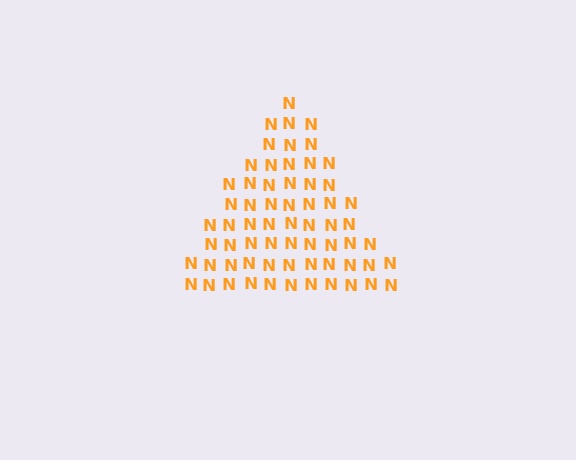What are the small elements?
The small elements are letter N's.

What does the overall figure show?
The overall figure shows a triangle.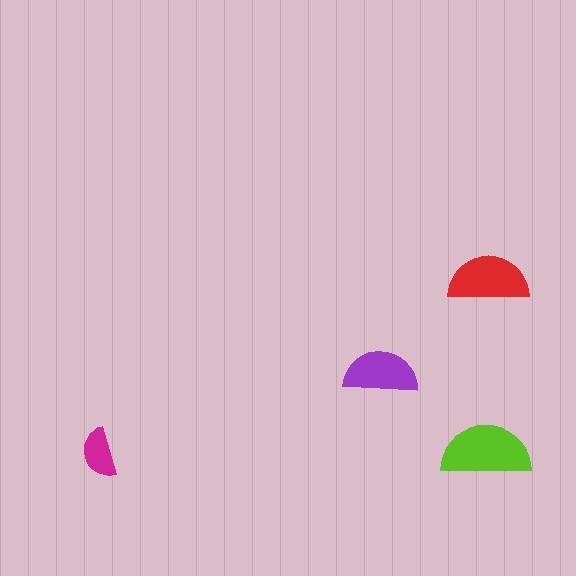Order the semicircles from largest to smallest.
the lime one, the red one, the purple one, the magenta one.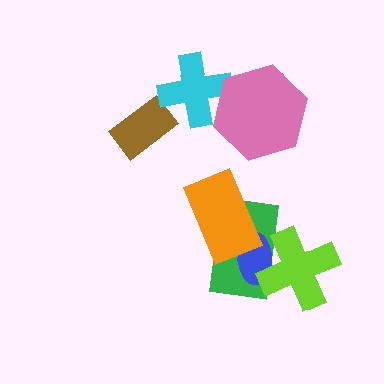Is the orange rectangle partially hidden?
No, no other shape covers it.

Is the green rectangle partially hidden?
Yes, it is partially covered by another shape.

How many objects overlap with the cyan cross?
1 object overlaps with the cyan cross.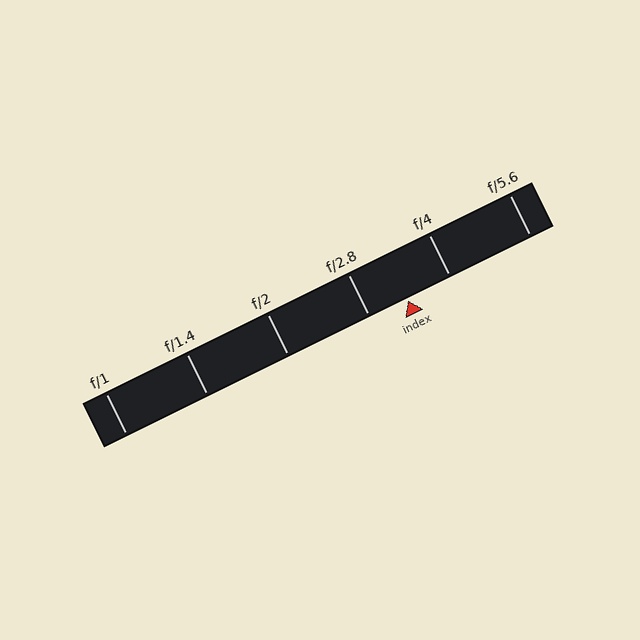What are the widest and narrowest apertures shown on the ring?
The widest aperture shown is f/1 and the narrowest is f/5.6.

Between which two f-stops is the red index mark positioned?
The index mark is between f/2.8 and f/4.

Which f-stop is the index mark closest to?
The index mark is closest to f/2.8.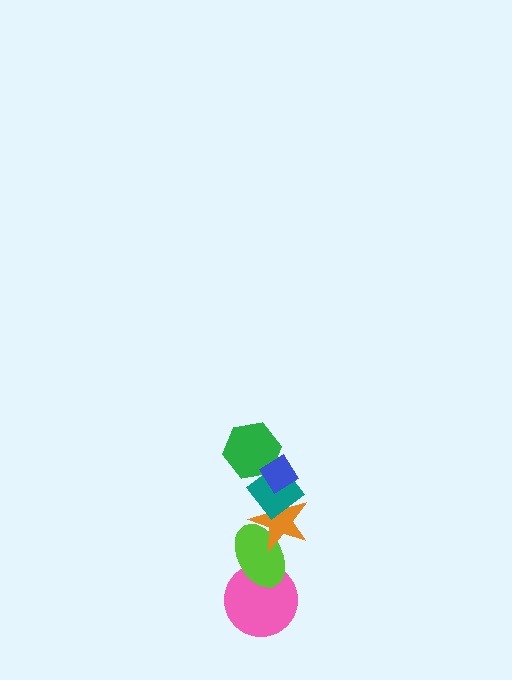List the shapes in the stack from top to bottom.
From top to bottom: the blue diamond, the green hexagon, the teal diamond, the orange star, the lime ellipse, the pink circle.